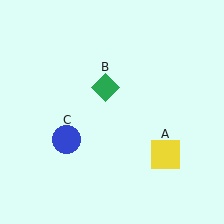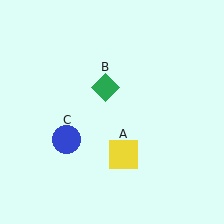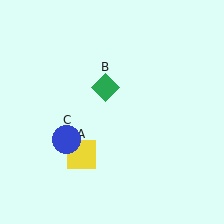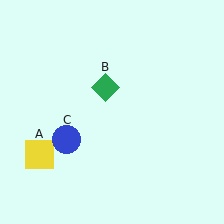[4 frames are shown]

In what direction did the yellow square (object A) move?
The yellow square (object A) moved left.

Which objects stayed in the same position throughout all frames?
Green diamond (object B) and blue circle (object C) remained stationary.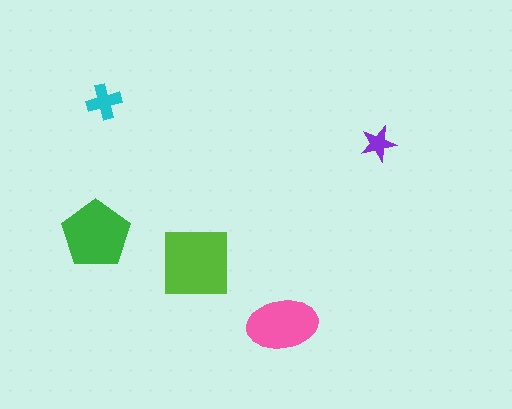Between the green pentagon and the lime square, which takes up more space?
The lime square.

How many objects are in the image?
There are 5 objects in the image.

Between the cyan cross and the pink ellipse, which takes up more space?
The pink ellipse.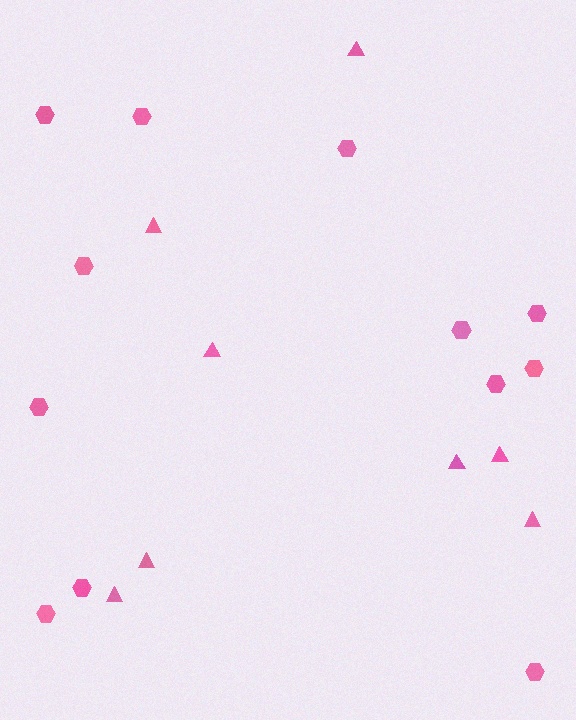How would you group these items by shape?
There are 2 groups: one group of hexagons (12) and one group of triangles (8).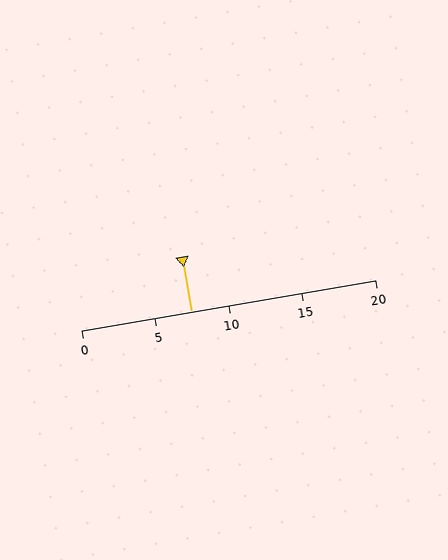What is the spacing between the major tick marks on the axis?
The major ticks are spaced 5 apart.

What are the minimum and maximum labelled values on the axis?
The axis runs from 0 to 20.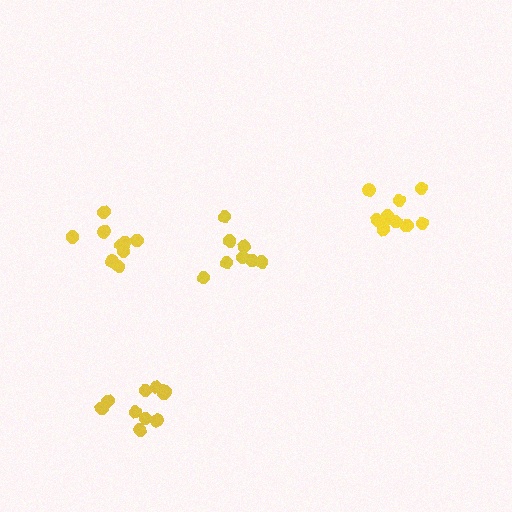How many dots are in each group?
Group 1: 12 dots, Group 2: 8 dots, Group 3: 10 dots, Group 4: 9 dots (39 total).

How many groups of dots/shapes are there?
There are 4 groups.